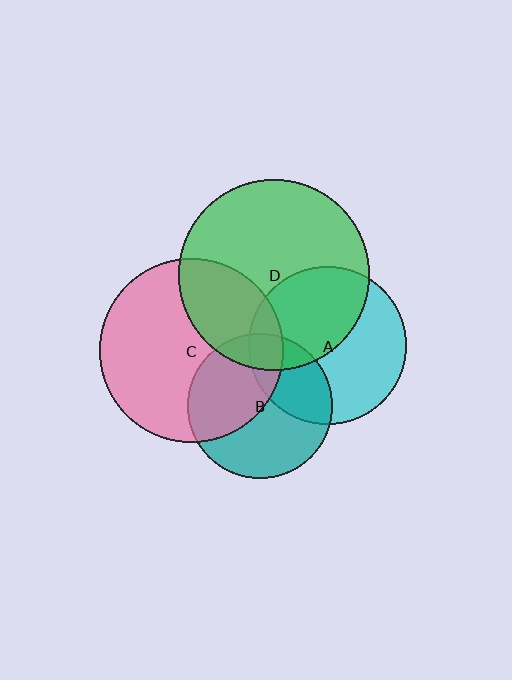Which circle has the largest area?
Circle D (green).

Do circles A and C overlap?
Yes.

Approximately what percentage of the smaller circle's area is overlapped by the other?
Approximately 10%.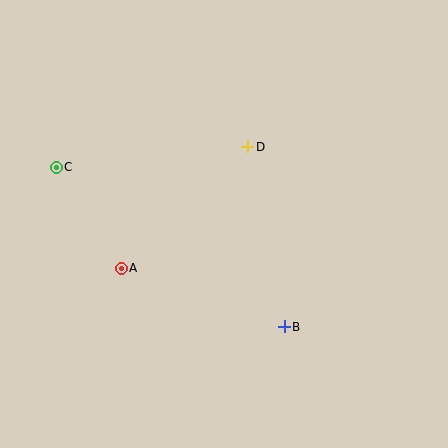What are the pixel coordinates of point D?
Point D is at (248, 147).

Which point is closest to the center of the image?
Point D at (248, 147) is closest to the center.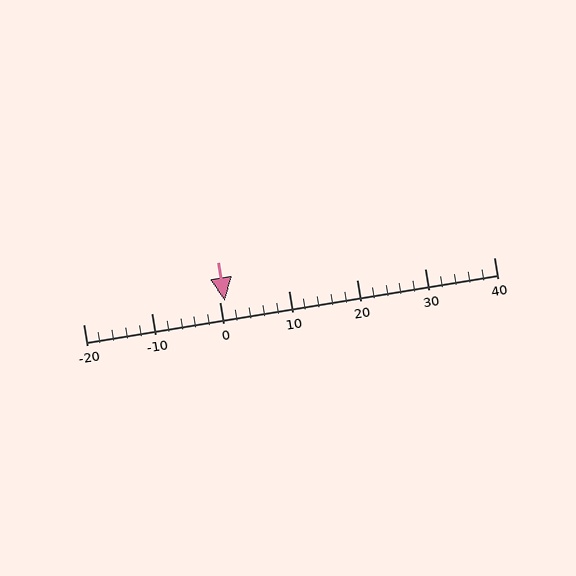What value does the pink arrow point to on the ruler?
The pink arrow points to approximately 1.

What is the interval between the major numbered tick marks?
The major tick marks are spaced 10 units apart.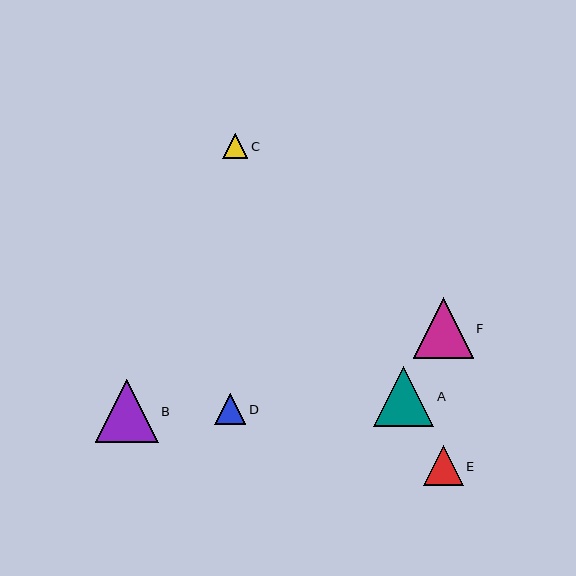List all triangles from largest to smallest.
From largest to smallest: B, F, A, E, D, C.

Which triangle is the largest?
Triangle B is the largest with a size of approximately 63 pixels.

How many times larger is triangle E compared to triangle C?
Triangle E is approximately 1.6 times the size of triangle C.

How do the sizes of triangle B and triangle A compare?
Triangle B and triangle A are approximately the same size.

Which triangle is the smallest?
Triangle C is the smallest with a size of approximately 25 pixels.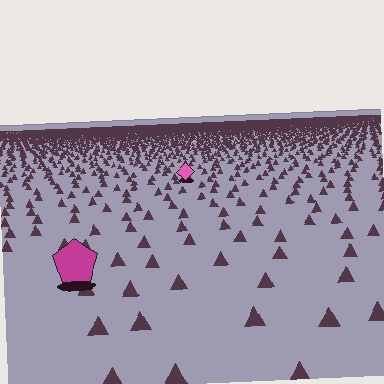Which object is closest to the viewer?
The magenta pentagon is closest. The texture marks near it are larger and more spread out.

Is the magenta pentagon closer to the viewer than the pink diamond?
Yes. The magenta pentagon is closer — you can tell from the texture gradient: the ground texture is coarser near it.